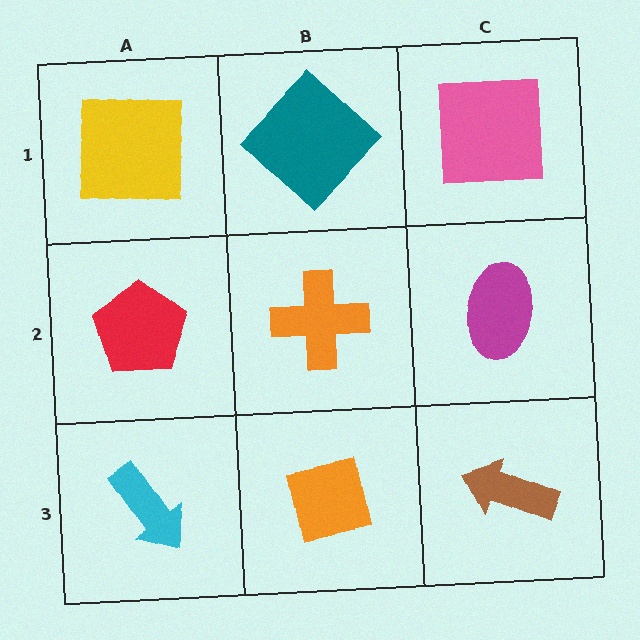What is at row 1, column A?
A yellow square.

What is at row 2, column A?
A red pentagon.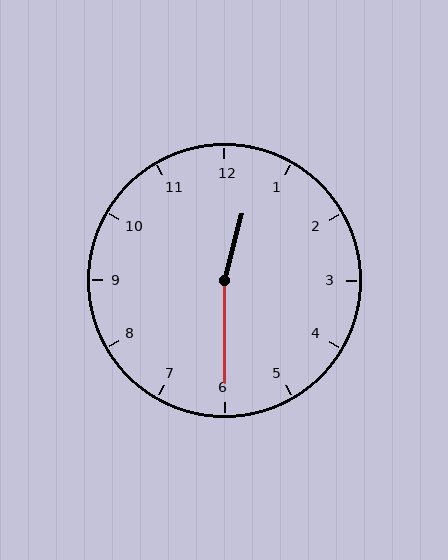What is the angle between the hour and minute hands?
Approximately 165 degrees.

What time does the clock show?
12:30.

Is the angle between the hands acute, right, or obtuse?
It is obtuse.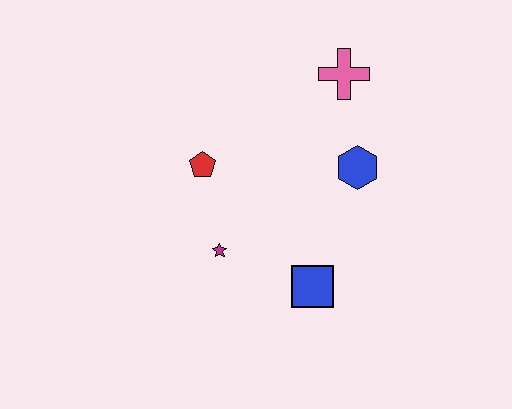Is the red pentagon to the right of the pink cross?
No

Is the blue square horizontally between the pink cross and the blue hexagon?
No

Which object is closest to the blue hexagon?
The pink cross is closest to the blue hexagon.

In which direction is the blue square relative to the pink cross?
The blue square is below the pink cross.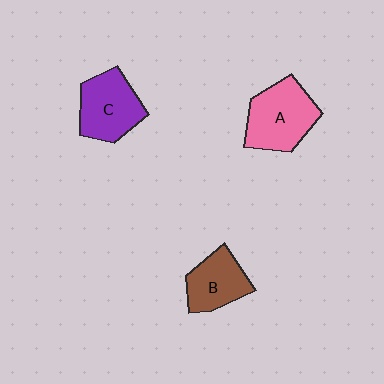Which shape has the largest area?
Shape A (pink).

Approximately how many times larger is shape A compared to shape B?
Approximately 1.4 times.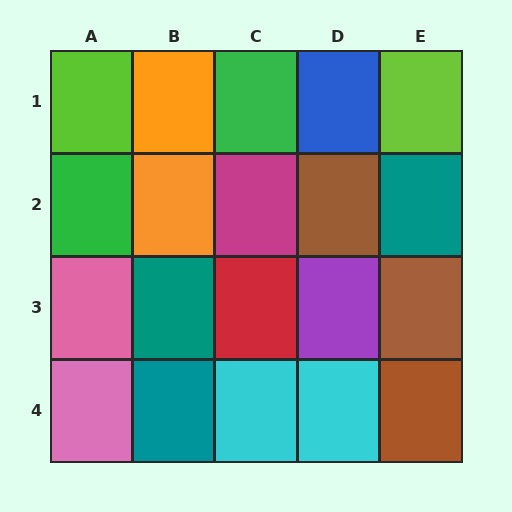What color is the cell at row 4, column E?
Brown.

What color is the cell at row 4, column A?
Pink.